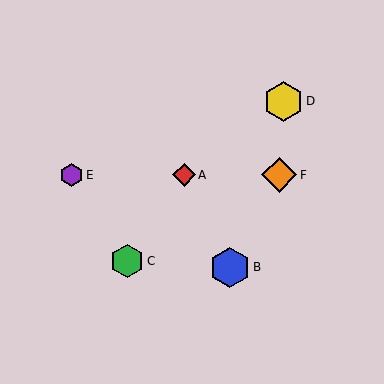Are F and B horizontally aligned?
No, F is at y≈175 and B is at y≈267.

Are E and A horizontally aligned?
Yes, both are at y≈175.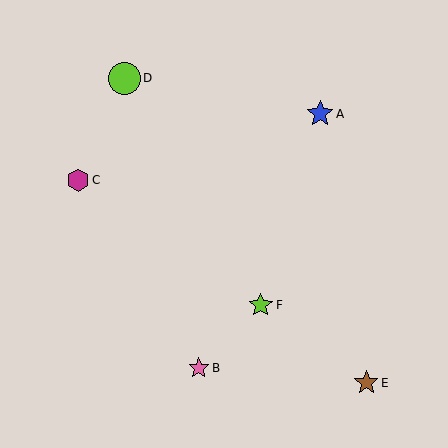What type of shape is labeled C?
Shape C is a magenta hexagon.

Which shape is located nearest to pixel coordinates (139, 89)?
The lime circle (labeled D) at (124, 78) is nearest to that location.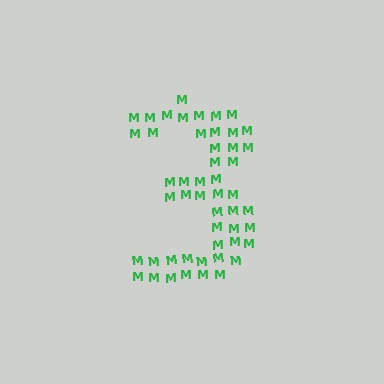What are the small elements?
The small elements are letter M's.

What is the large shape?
The large shape is the digit 3.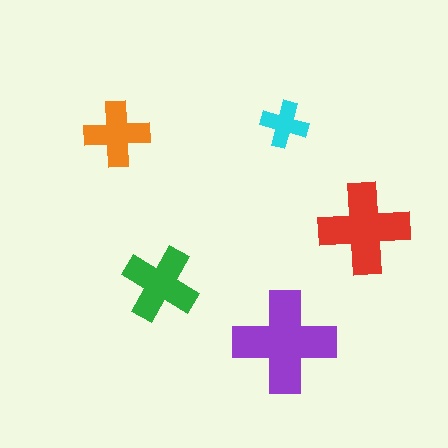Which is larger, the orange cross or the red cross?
The red one.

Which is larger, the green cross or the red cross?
The red one.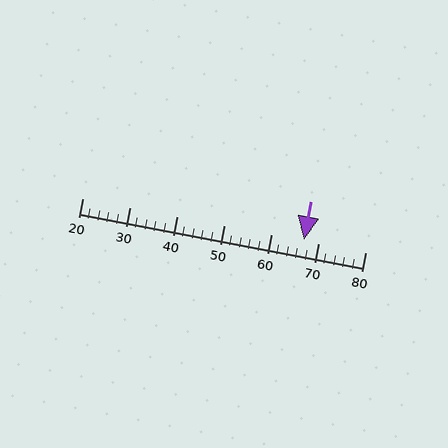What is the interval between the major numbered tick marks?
The major tick marks are spaced 10 units apart.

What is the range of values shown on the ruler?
The ruler shows values from 20 to 80.